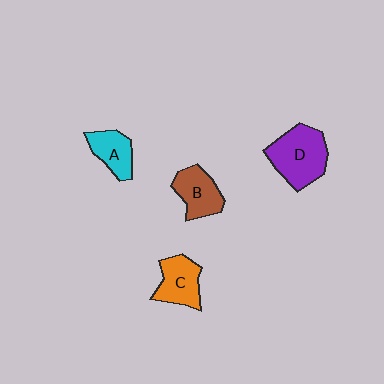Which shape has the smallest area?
Shape A (cyan).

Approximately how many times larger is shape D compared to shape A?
Approximately 1.8 times.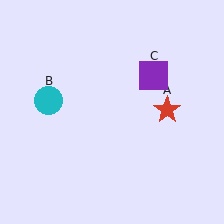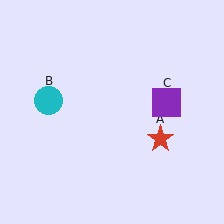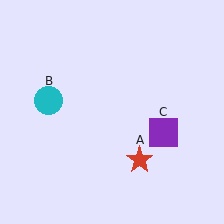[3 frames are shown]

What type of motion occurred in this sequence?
The red star (object A), purple square (object C) rotated clockwise around the center of the scene.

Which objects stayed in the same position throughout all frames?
Cyan circle (object B) remained stationary.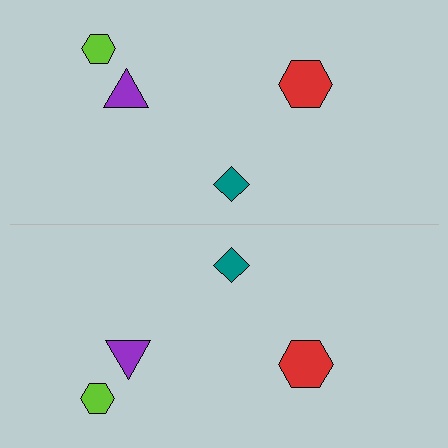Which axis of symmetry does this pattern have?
The pattern has a horizontal axis of symmetry running through the center of the image.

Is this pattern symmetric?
Yes, this pattern has bilateral (reflection) symmetry.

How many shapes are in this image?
There are 8 shapes in this image.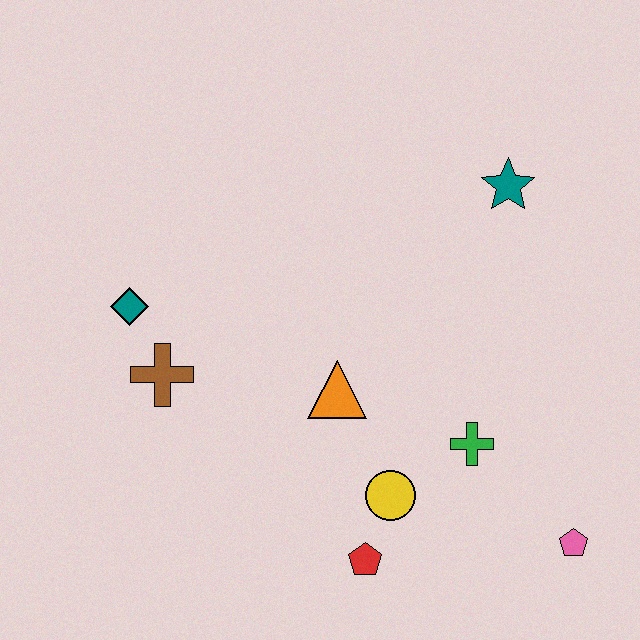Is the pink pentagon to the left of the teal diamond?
No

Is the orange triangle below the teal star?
Yes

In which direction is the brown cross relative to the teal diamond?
The brown cross is below the teal diamond.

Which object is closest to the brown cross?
The teal diamond is closest to the brown cross.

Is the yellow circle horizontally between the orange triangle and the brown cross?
No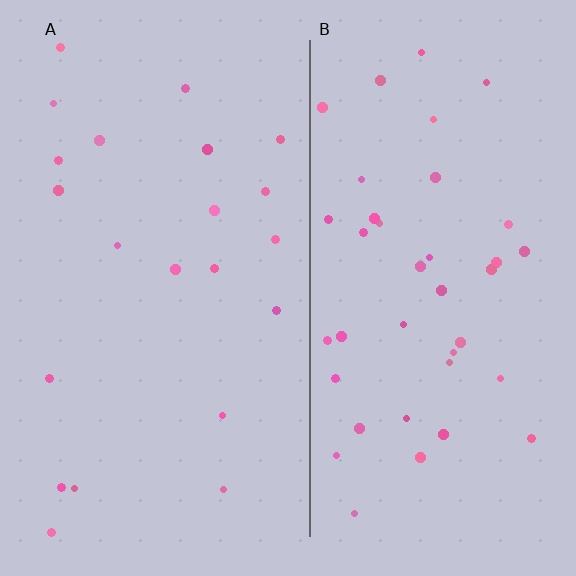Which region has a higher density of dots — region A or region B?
B (the right).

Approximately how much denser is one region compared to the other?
Approximately 1.9× — region B over region A.